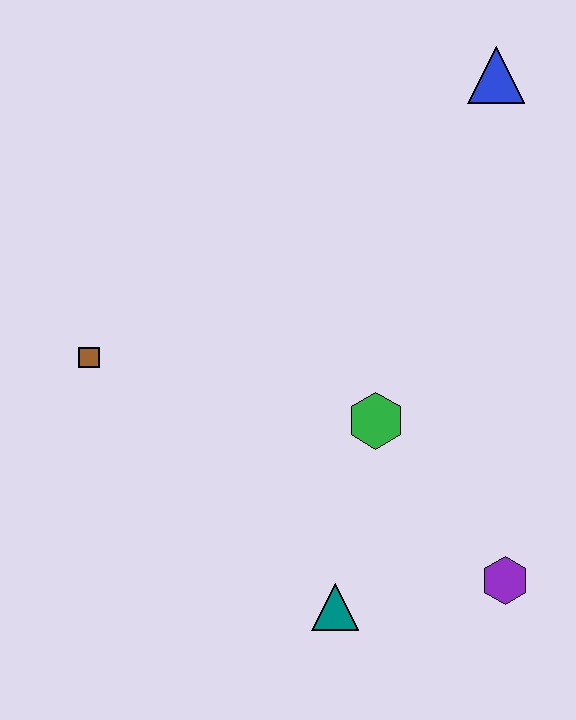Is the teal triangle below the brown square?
Yes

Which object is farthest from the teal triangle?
The blue triangle is farthest from the teal triangle.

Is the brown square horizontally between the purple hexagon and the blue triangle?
No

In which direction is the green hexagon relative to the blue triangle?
The green hexagon is below the blue triangle.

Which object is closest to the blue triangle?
The green hexagon is closest to the blue triangle.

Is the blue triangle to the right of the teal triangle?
Yes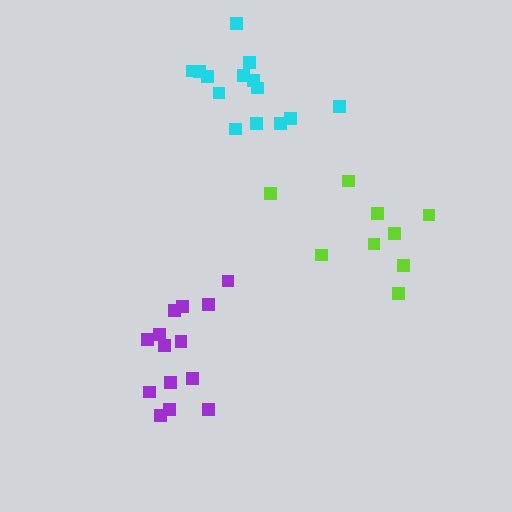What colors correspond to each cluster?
The clusters are colored: cyan, purple, lime.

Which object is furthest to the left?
The purple cluster is leftmost.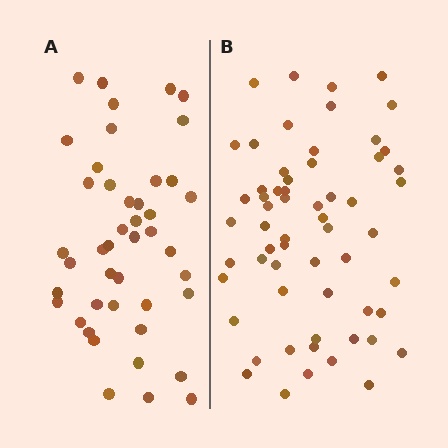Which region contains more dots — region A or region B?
Region B (the right region) has more dots.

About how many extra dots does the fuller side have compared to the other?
Region B has approximately 15 more dots than region A.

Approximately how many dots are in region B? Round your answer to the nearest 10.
About 60 dots.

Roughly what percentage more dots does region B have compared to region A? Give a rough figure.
About 35% more.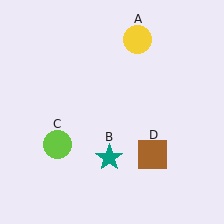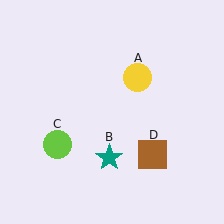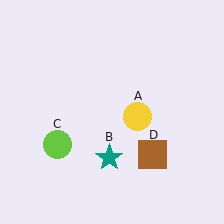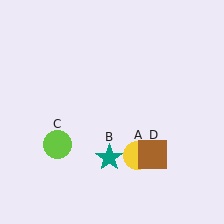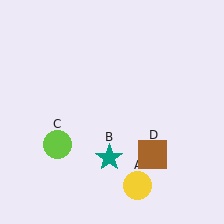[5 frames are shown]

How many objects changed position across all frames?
1 object changed position: yellow circle (object A).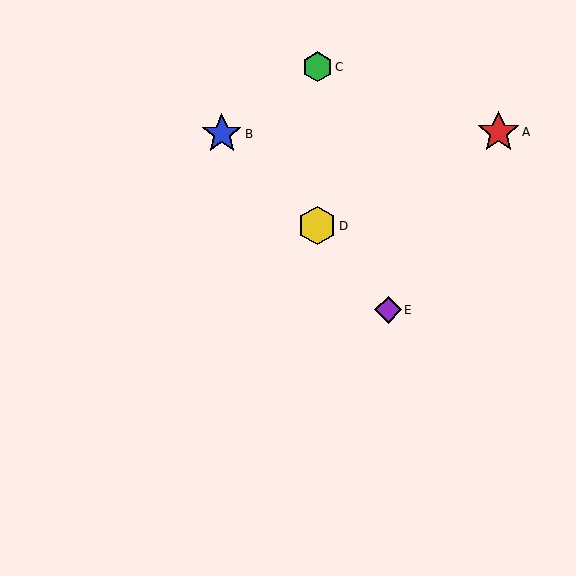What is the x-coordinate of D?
Object D is at x≈317.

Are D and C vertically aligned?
Yes, both are at x≈317.